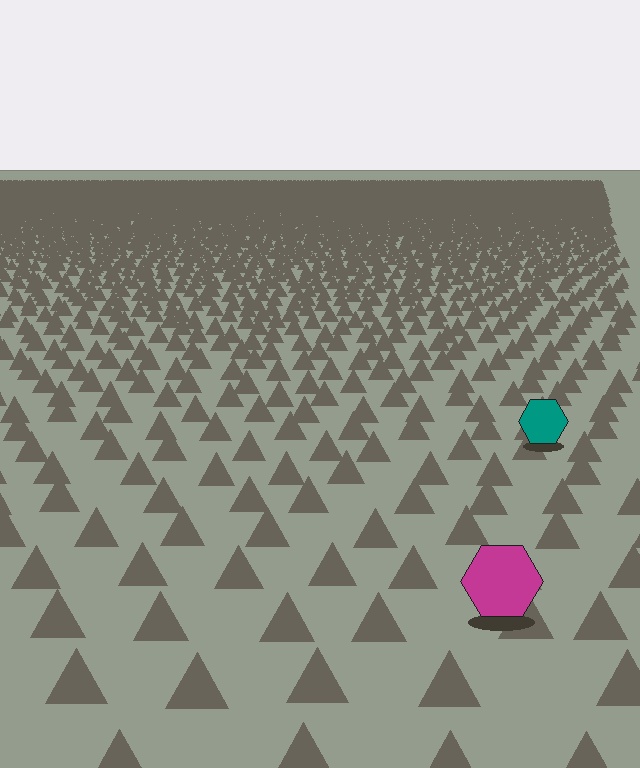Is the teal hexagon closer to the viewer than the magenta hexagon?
No. The magenta hexagon is closer — you can tell from the texture gradient: the ground texture is coarser near it.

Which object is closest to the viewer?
The magenta hexagon is closest. The texture marks near it are larger and more spread out.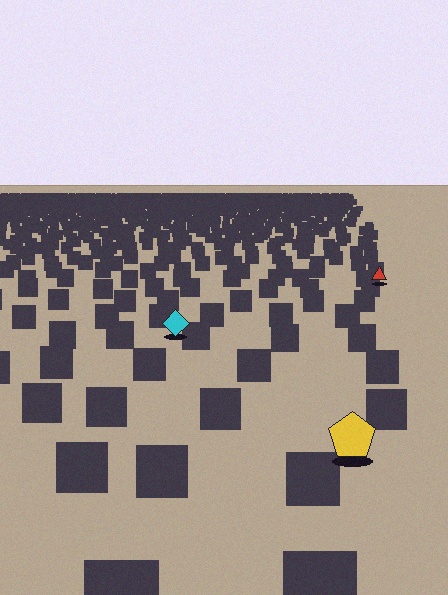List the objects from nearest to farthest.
From nearest to farthest: the yellow pentagon, the cyan diamond, the red triangle.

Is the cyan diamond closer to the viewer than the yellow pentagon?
No. The yellow pentagon is closer — you can tell from the texture gradient: the ground texture is coarser near it.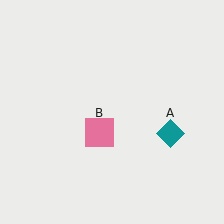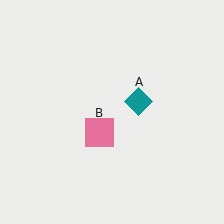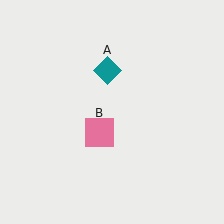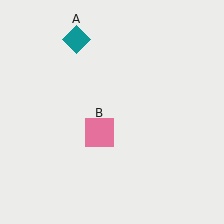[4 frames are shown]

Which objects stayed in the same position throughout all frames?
Pink square (object B) remained stationary.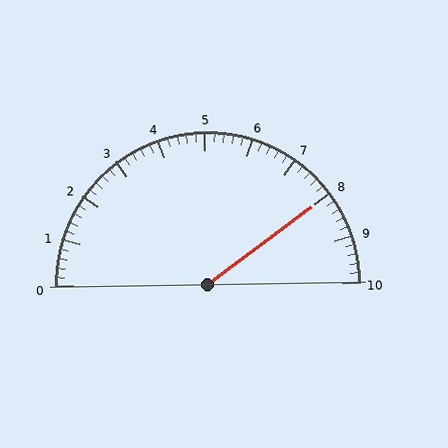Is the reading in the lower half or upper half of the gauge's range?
The reading is in the upper half of the range (0 to 10).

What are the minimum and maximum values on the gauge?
The gauge ranges from 0 to 10.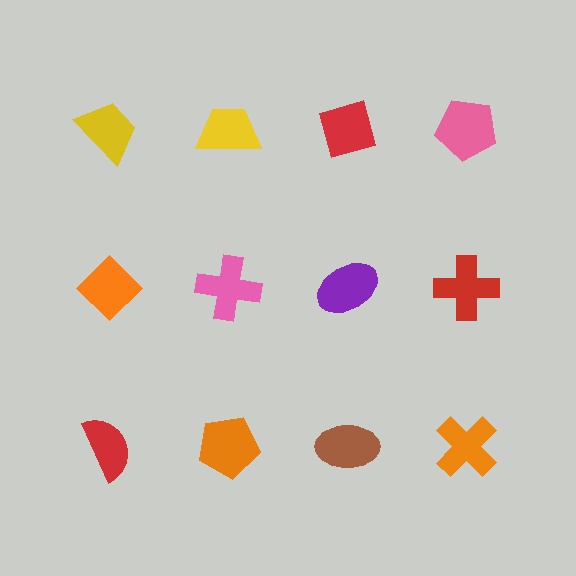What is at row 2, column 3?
A purple ellipse.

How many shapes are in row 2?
4 shapes.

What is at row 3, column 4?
An orange cross.